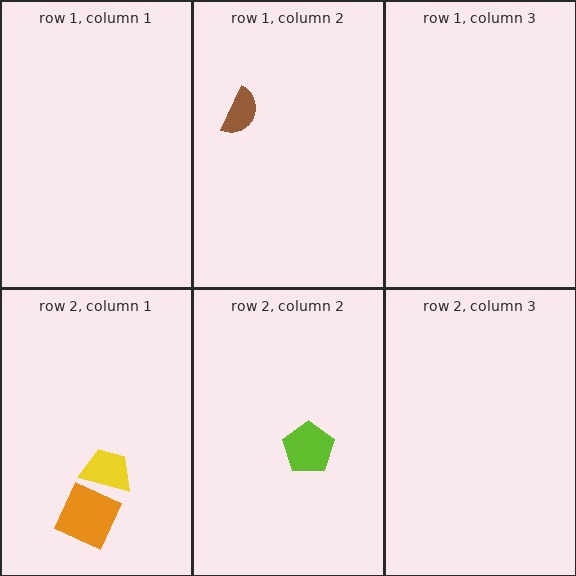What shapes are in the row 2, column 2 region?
The lime pentagon.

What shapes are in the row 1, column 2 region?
The brown semicircle.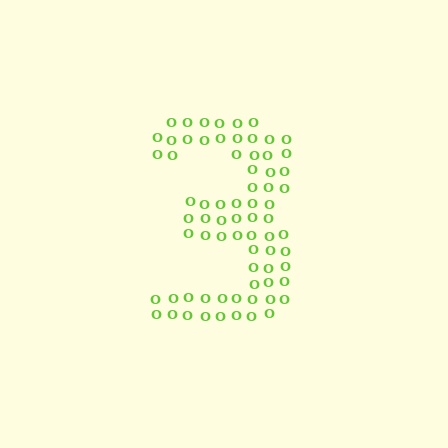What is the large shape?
The large shape is the digit 3.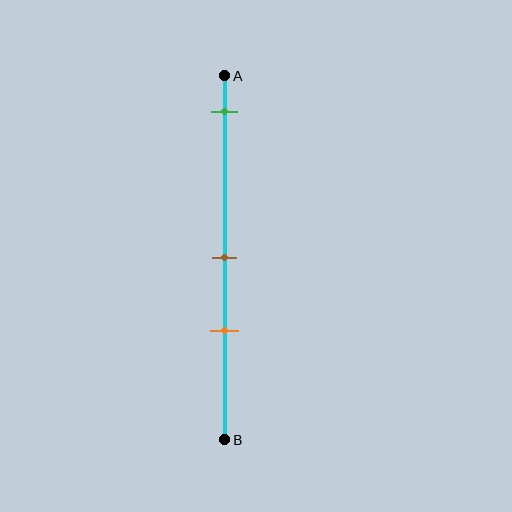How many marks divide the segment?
There are 3 marks dividing the segment.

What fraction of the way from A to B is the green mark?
The green mark is approximately 10% (0.1) of the way from A to B.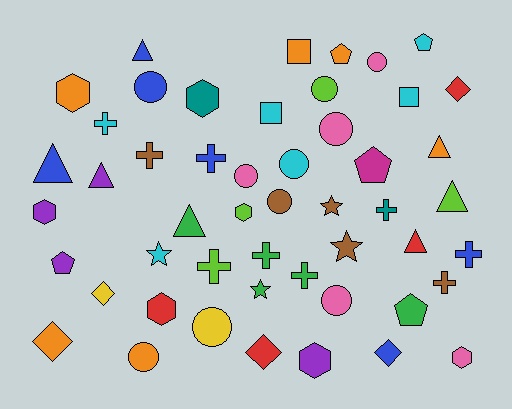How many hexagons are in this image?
There are 7 hexagons.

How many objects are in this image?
There are 50 objects.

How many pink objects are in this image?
There are 5 pink objects.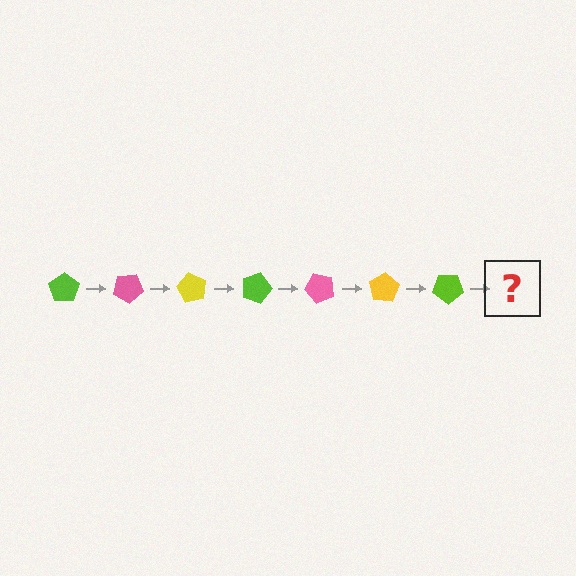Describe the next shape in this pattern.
It should be a pink pentagon, rotated 210 degrees from the start.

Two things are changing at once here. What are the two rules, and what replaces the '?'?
The two rules are that it rotates 30 degrees each step and the color cycles through lime, pink, and yellow. The '?' should be a pink pentagon, rotated 210 degrees from the start.